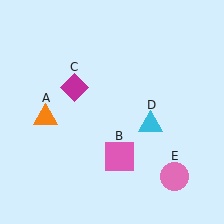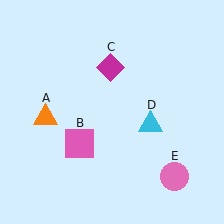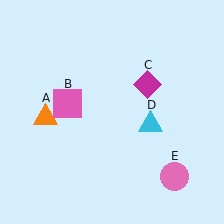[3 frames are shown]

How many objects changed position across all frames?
2 objects changed position: pink square (object B), magenta diamond (object C).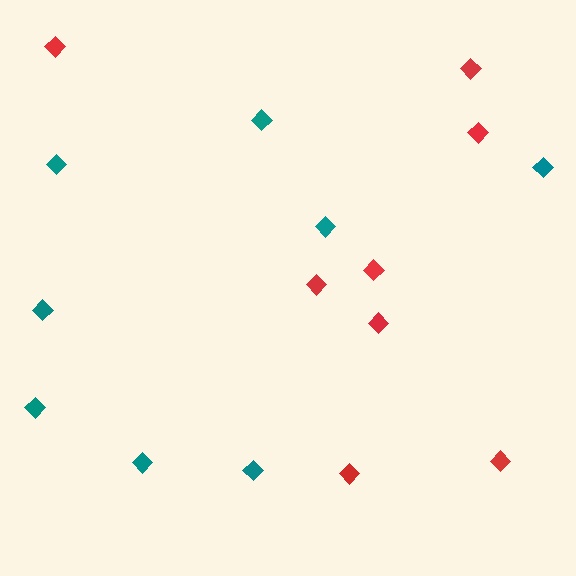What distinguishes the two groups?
There are 2 groups: one group of red diamonds (8) and one group of teal diamonds (8).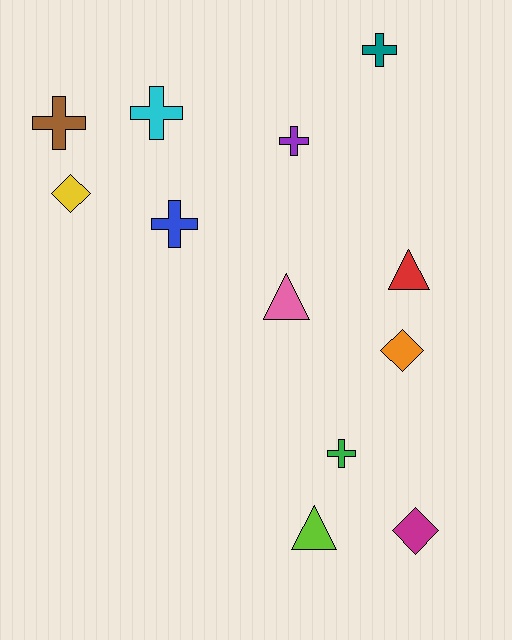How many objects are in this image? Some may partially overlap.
There are 12 objects.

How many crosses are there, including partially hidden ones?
There are 6 crosses.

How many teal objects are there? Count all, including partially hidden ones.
There is 1 teal object.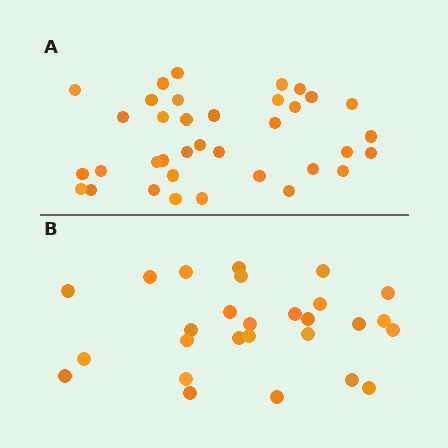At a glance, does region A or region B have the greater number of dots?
Region A (the top region) has more dots.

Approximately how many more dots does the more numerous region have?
Region A has roughly 8 or so more dots than region B.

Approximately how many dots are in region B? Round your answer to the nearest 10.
About 30 dots. (The exact count is 27, which rounds to 30.)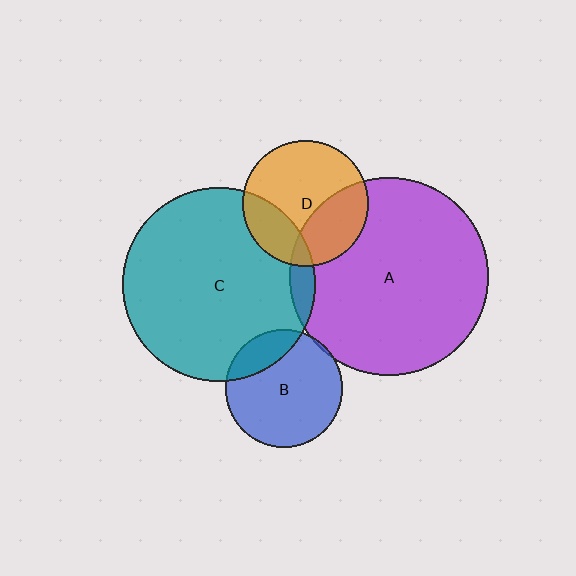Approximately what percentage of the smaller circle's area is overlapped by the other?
Approximately 20%.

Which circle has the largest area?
Circle A (purple).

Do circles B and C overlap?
Yes.